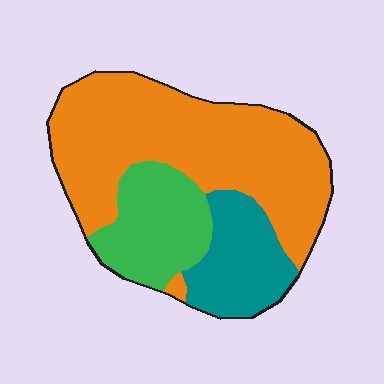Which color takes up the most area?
Orange, at roughly 60%.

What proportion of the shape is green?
Green covers around 20% of the shape.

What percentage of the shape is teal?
Teal takes up about one fifth (1/5) of the shape.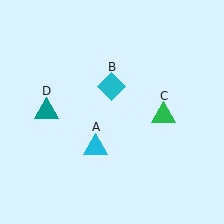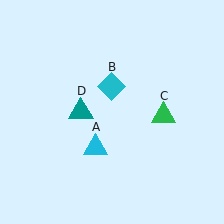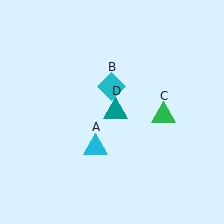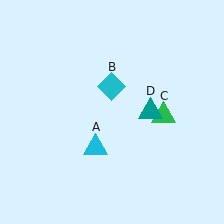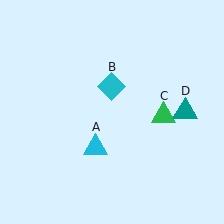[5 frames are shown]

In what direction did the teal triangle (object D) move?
The teal triangle (object D) moved right.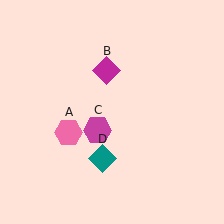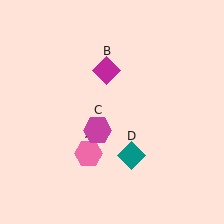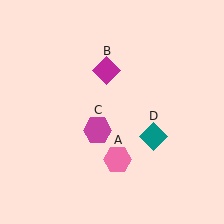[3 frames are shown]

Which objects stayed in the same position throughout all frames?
Magenta diamond (object B) and magenta hexagon (object C) remained stationary.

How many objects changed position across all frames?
2 objects changed position: pink hexagon (object A), teal diamond (object D).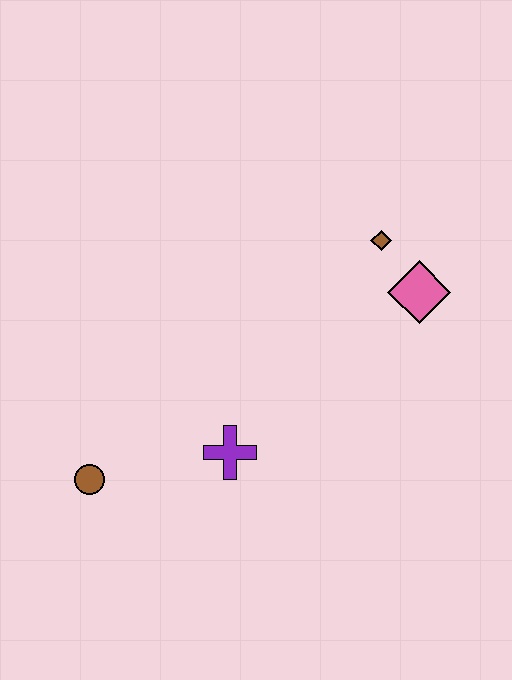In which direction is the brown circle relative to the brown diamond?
The brown circle is to the left of the brown diamond.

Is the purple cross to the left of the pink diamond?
Yes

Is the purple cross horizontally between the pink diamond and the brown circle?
Yes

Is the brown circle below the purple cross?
Yes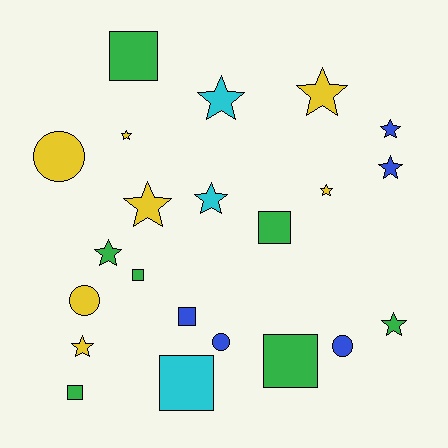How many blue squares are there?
There is 1 blue square.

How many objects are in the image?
There are 22 objects.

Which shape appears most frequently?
Star, with 11 objects.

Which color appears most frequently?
Green, with 7 objects.